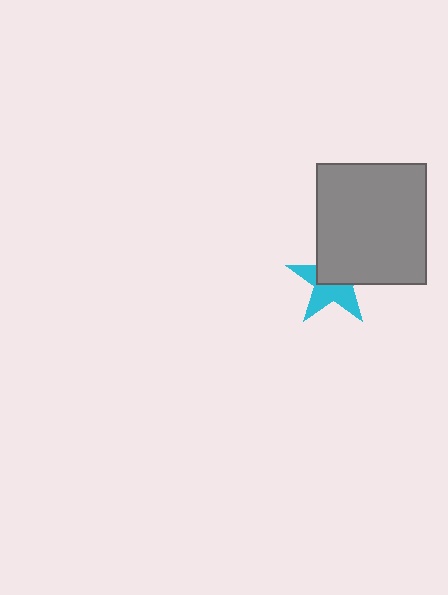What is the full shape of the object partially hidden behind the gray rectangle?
The partially hidden object is a cyan star.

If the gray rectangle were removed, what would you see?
You would see the complete cyan star.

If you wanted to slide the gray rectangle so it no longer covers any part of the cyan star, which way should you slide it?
Slide it toward the upper-right — that is the most direct way to separate the two shapes.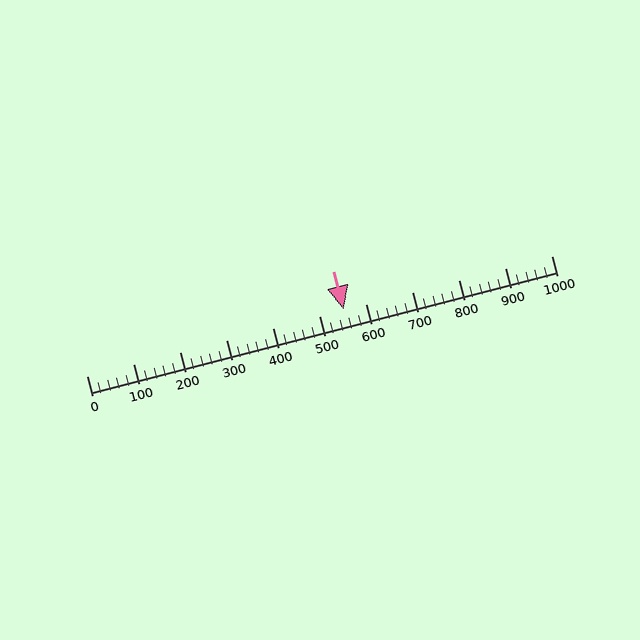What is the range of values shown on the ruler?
The ruler shows values from 0 to 1000.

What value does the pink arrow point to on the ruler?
The pink arrow points to approximately 554.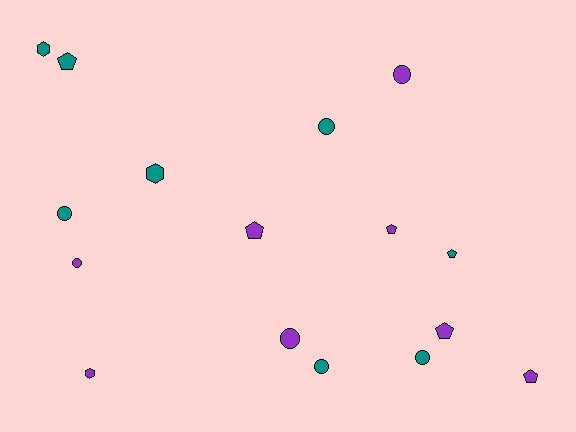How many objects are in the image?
There are 16 objects.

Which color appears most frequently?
Teal, with 8 objects.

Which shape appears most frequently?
Circle, with 7 objects.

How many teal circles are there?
There are 4 teal circles.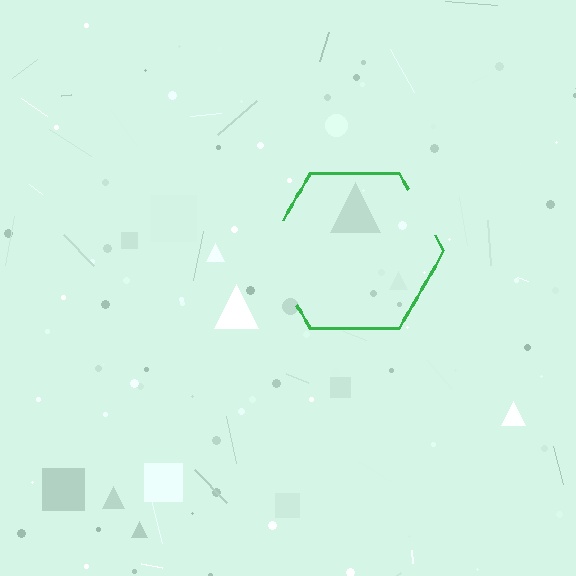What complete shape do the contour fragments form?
The contour fragments form a hexagon.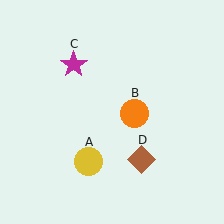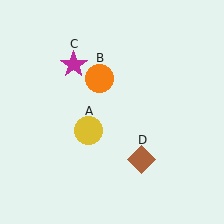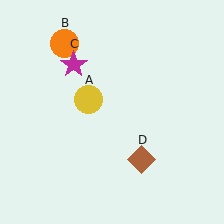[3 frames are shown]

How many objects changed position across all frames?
2 objects changed position: yellow circle (object A), orange circle (object B).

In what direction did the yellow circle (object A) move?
The yellow circle (object A) moved up.